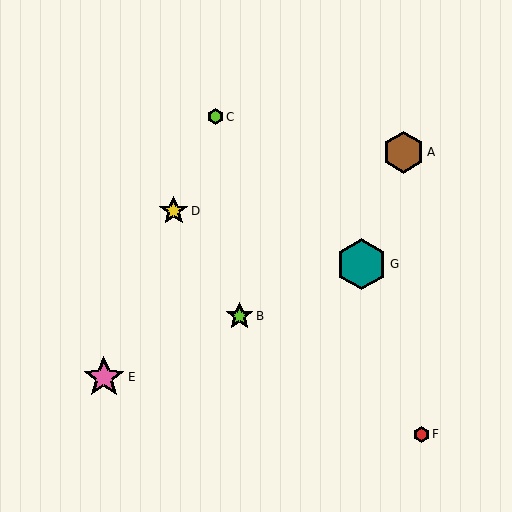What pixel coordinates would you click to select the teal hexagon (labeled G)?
Click at (362, 264) to select the teal hexagon G.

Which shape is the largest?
The teal hexagon (labeled G) is the largest.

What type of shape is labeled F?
Shape F is a red hexagon.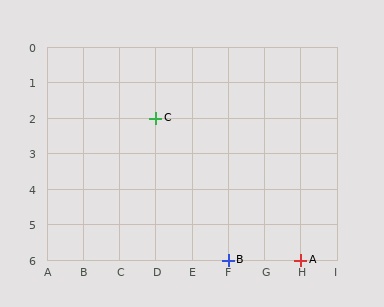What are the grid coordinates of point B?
Point B is at grid coordinates (F, 6).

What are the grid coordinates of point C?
Point C is at grid coordinates (D, 2).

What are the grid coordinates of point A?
Point A is at grid coordinates (H, 6).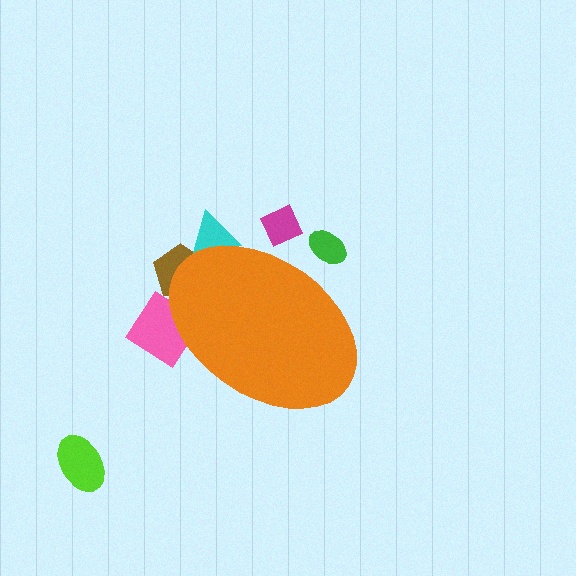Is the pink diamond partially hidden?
Yes, the pink diamond is partially hidden behind the orange ellipse.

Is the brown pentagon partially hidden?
Yes, the brown pentagon is partially hidden behind the orange ellipse.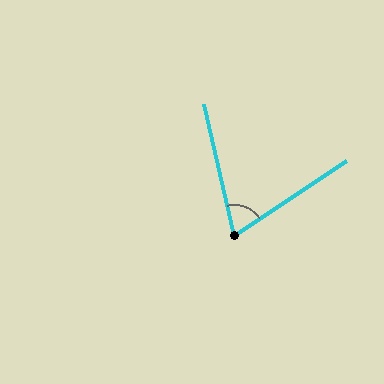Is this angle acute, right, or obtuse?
It is acute.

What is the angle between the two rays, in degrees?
Approximately 69 degrees.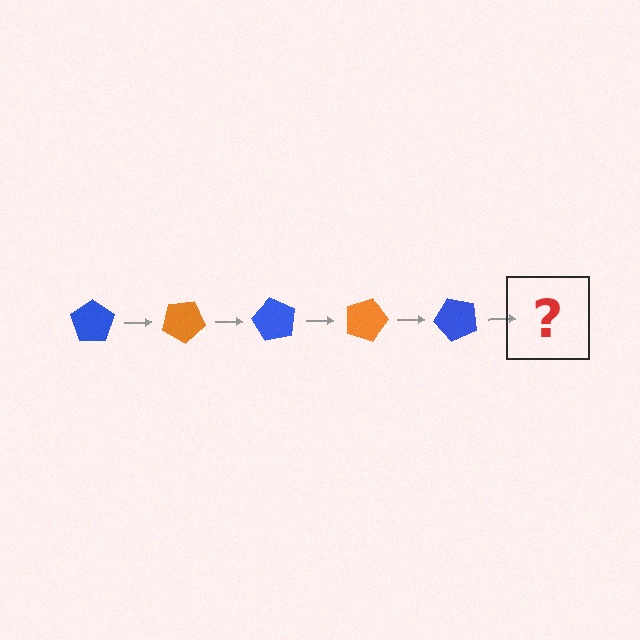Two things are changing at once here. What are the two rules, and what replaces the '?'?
The two rules are that it rotates 30 degrees each step and the color cycles through blue and orange. The '?' should be an orange pentagon, rotated 150 degrees from the start.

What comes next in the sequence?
The next element should be an orange pentagon, rotated 150 degrees from the start.